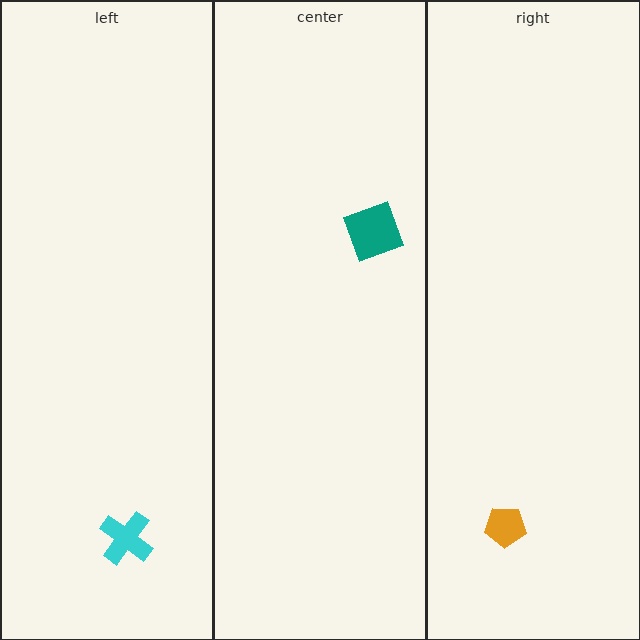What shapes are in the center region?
The teal diamond.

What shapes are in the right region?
The orange pentagon.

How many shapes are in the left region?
1.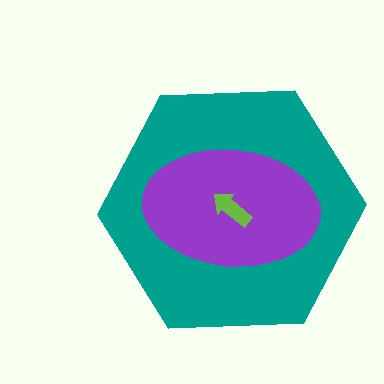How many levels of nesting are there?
3.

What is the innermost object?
The lime arrow.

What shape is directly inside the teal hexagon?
The purple ellipse.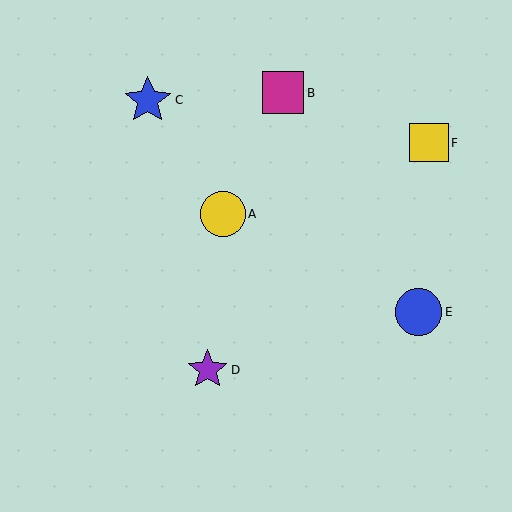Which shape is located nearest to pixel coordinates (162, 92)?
The blue star (labeled C) at (148, 100) is nearest to that location.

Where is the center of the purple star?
The center of the purple star is at (208, 370).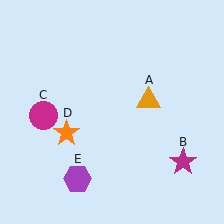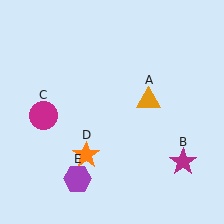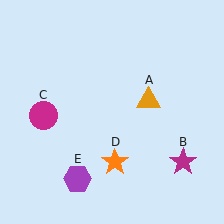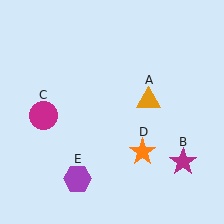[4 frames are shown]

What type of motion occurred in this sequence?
The orange star (object D) rotated counterclockwise around the center of the scene.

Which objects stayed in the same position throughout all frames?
Orange triangle (object A) and magenta star (object B) and magenta circle (object C) and purple hexagon (object E) remained stationary.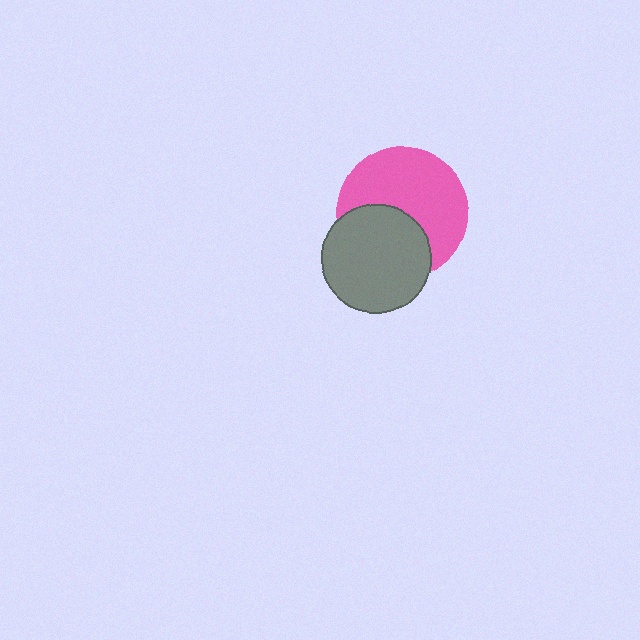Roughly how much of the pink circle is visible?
About half of it is visible (roughly 62%).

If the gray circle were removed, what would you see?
You would see the complete pink circle.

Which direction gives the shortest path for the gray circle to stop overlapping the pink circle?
Moving down gives the shortest separation.